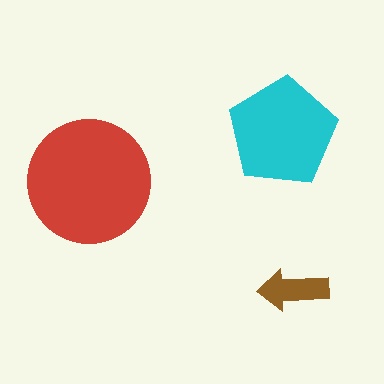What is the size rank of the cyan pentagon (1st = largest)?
2nd.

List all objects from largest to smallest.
The red circle, the cyan pentagon, the brown arrow.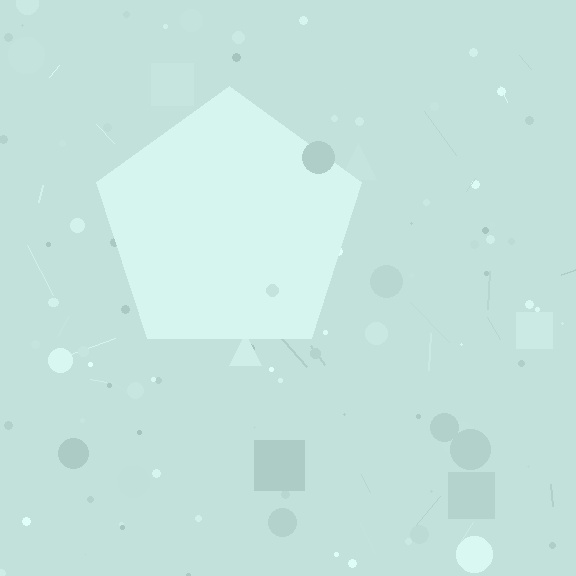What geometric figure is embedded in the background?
A pentagon is embedded in the background.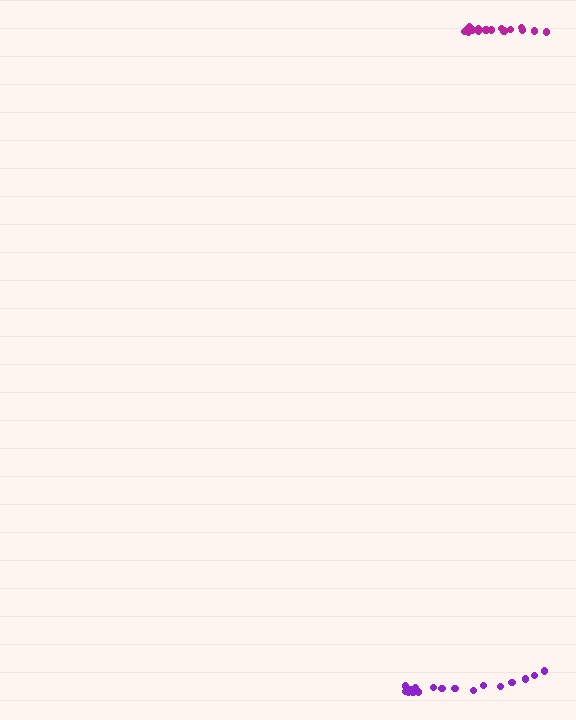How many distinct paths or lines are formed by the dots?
There are 2 distinct paths.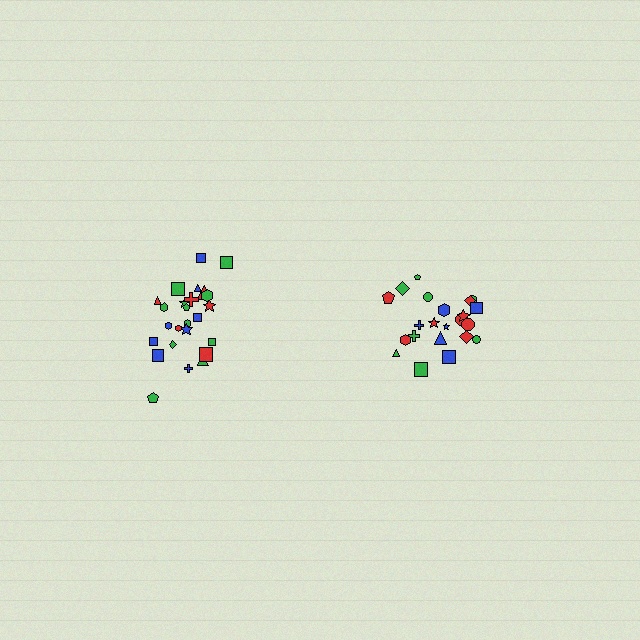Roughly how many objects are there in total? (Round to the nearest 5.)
Roughly 45 objects in total.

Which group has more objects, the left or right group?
The left group.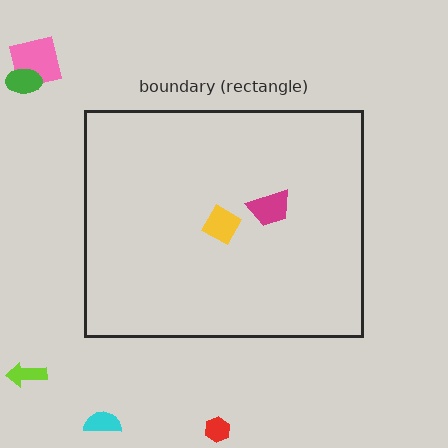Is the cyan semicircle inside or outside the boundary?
Outside.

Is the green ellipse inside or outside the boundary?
Outside.